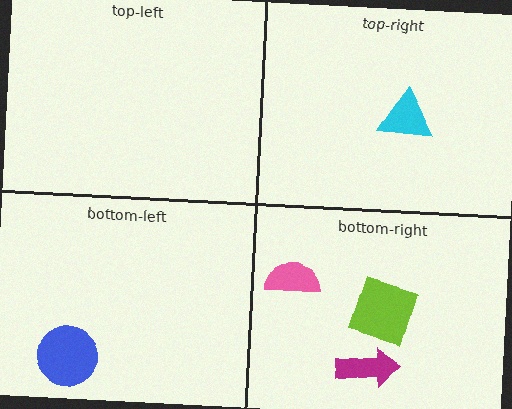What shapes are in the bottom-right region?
The pink semicircle, the lime square, the magenta arrow.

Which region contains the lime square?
The bottom-right region.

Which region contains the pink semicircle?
The bottom-right region.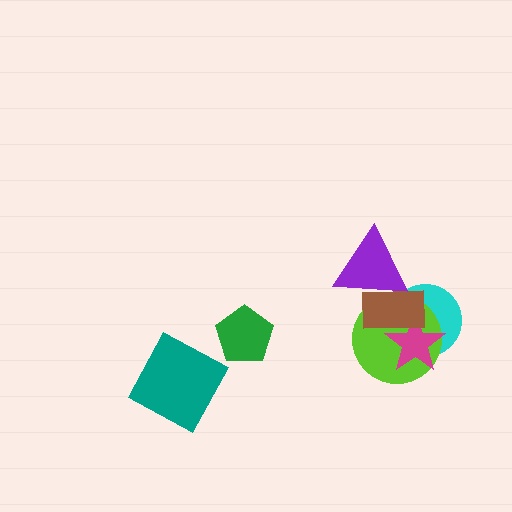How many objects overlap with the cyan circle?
3 objects overlap with the cyan circle.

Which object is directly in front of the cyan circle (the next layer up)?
The lime circle is directly in front of the cyan circle.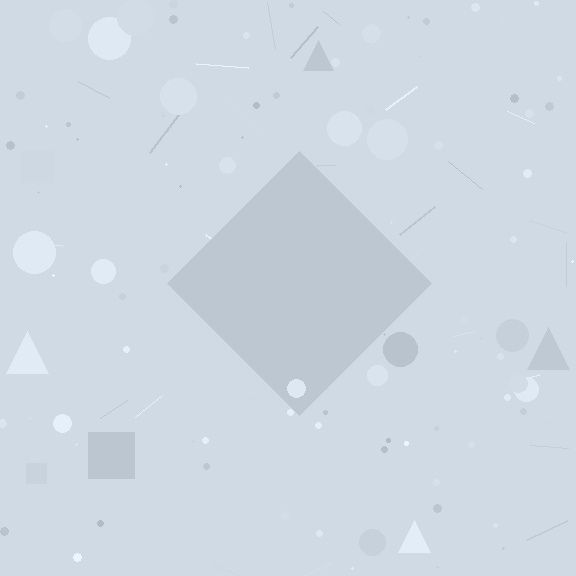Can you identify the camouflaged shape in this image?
The camouflaged shape is a diamond.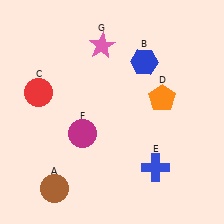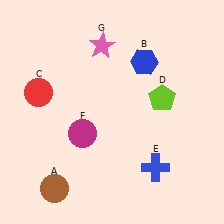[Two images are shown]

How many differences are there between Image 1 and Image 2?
There is 1 difference between the two images.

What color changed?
The pentagon (D) changed from orange in Image 1 to lime in Image 2.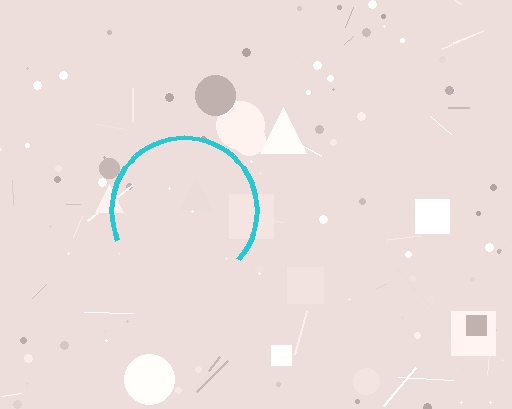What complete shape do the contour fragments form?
The contour fragments form a circle.